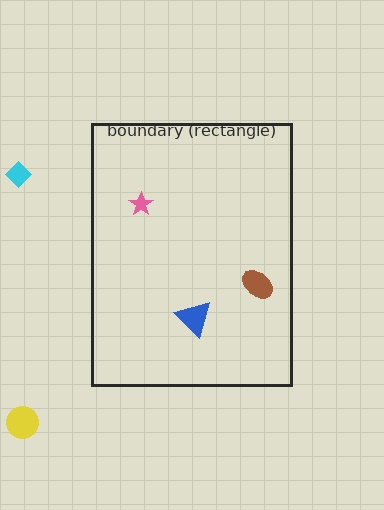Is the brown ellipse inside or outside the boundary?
Inside.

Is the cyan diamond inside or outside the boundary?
Outside.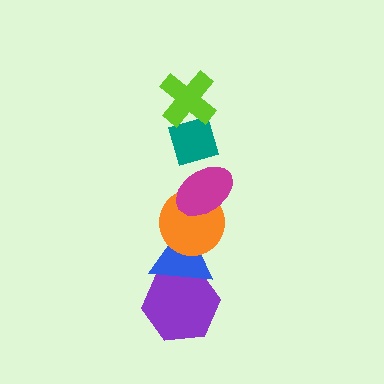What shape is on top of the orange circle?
The magenta ellipse is on top of the orange circle.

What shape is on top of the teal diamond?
The lime cross is on top of the teal diamond.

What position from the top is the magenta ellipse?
The magenta ellipse is 3rd from the top.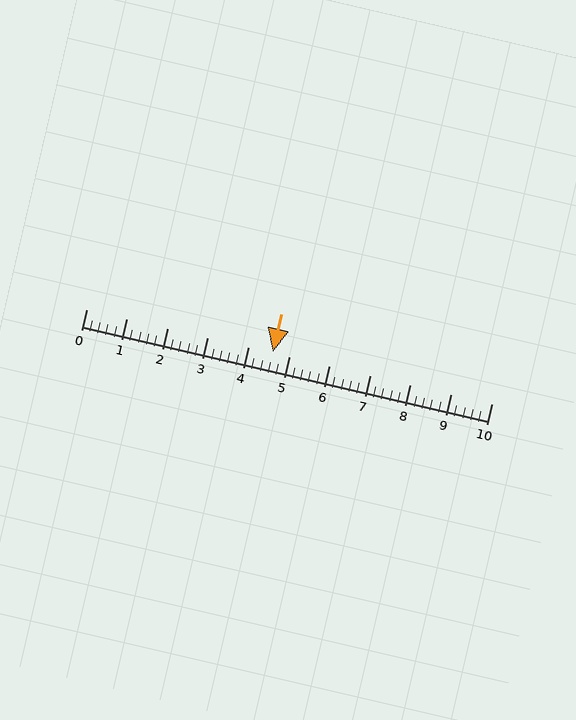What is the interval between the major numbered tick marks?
The major tick marks are spaced 1 units apart.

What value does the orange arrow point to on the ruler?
The orange arrow points to approximately 4.6.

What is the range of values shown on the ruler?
The ruler shows values from 0 to 10.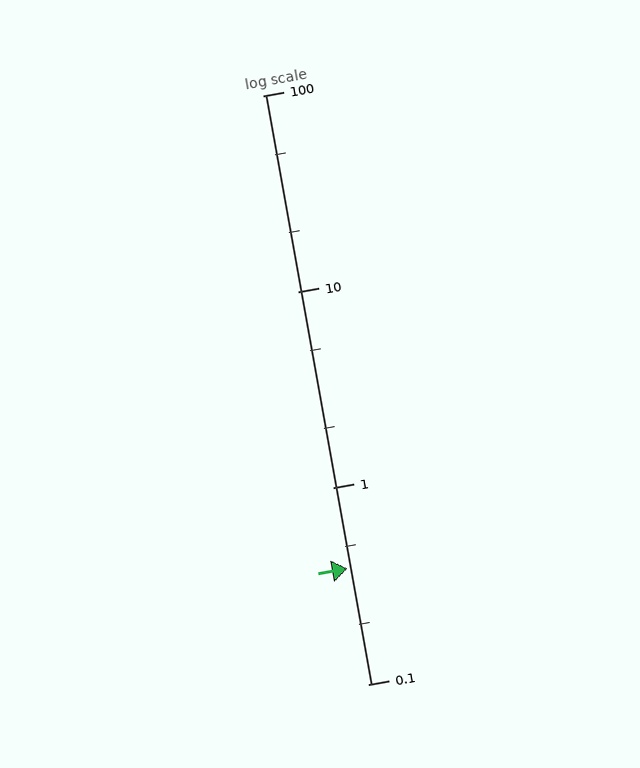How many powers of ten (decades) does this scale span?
The scale spans 3 decades, from 0.1 to 100.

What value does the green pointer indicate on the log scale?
The pointer indicates approximately 0.39.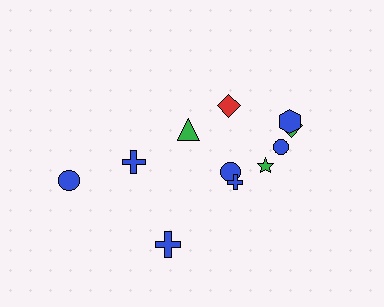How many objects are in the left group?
There are 4 objects.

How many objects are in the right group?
There are 7 objects.